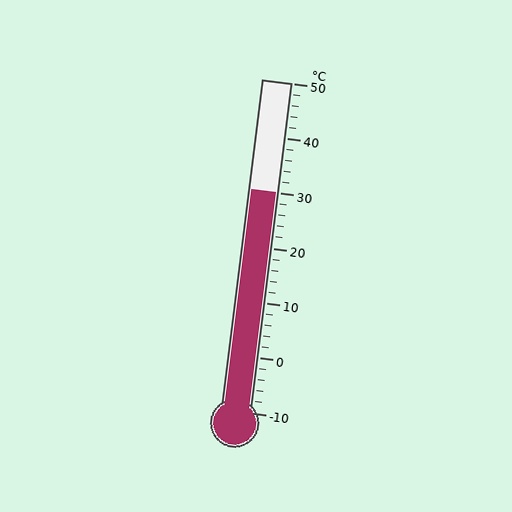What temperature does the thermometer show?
The thermometer shows approximately 30°C.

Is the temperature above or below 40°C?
The temperature is below 40°C.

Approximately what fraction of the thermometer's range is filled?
The thermometer is filled to approximately 65% of its range.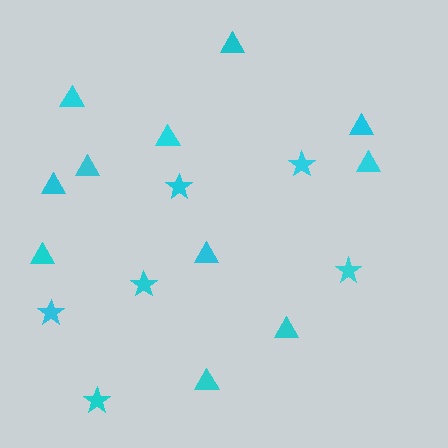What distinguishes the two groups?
There are 2 groups: one group of triangles (11) and one group of stars (6).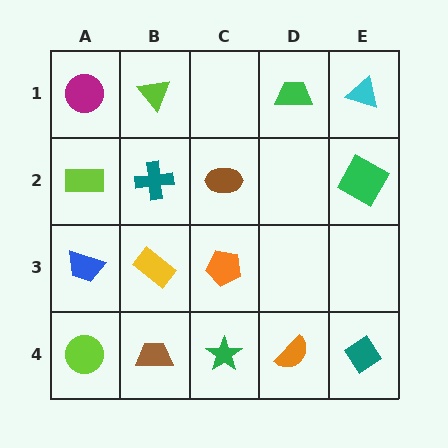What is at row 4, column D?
An orange semicircle.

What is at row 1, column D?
A green trapezoid.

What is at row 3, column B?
A yellow rectangle.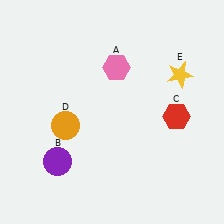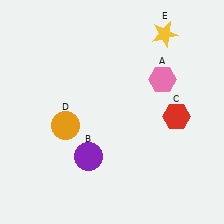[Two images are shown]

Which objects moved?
The objects that moved are: the pink hexagon (A), the purple circle (B), the yellow star (E).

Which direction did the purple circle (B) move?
The purple circle (B) moved right.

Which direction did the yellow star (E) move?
The yellow star (E) moved up.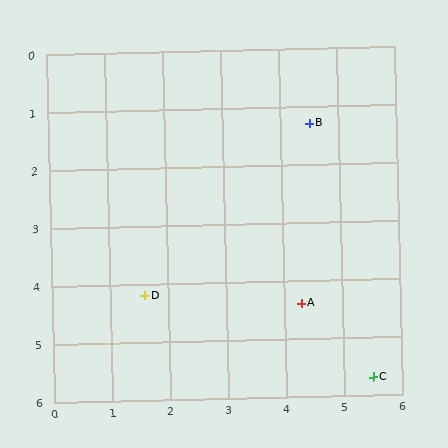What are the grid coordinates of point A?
Point A is at approximately (4.3, 4.4).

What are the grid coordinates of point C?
Point C is at approximately (5.5, 5.7).